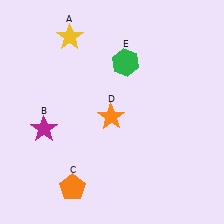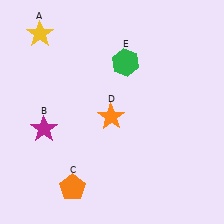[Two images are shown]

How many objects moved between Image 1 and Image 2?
1 object moved between the two images.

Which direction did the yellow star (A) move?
The yellow star (A) moved left.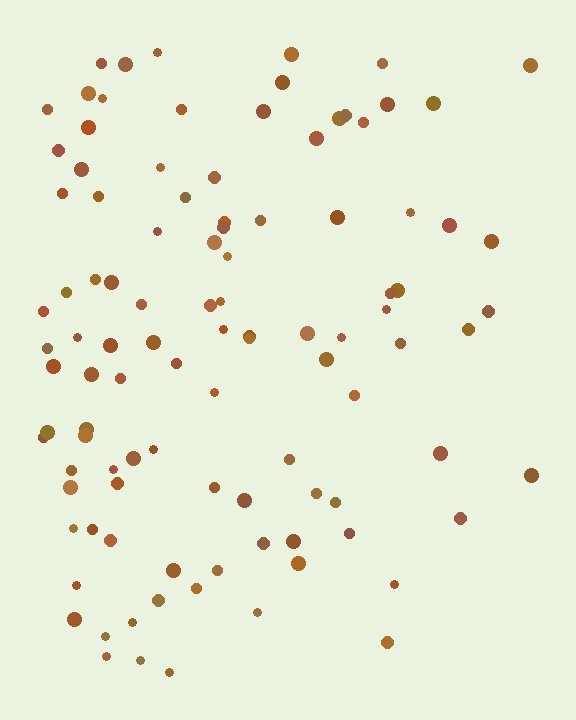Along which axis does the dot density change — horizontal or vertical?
Horizontal.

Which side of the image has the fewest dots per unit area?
The right.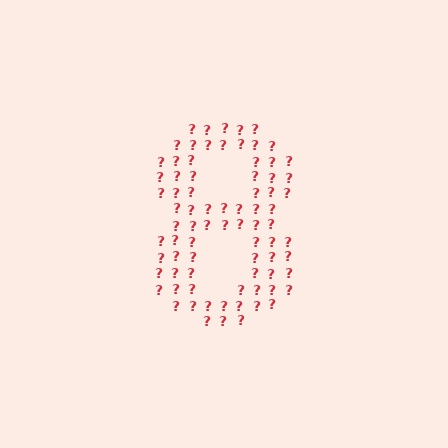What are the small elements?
The small elements are question marks.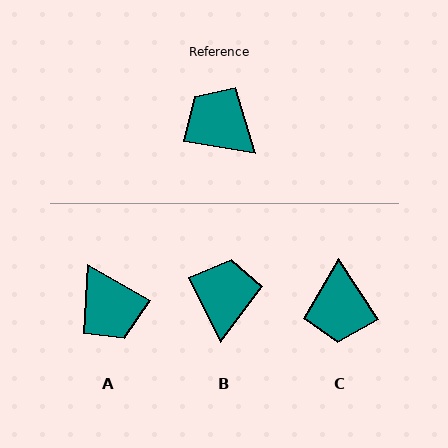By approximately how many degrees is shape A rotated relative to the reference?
Approximately 159 degrees counter-clockwise.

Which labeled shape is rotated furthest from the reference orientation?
A, about 159 degrees away.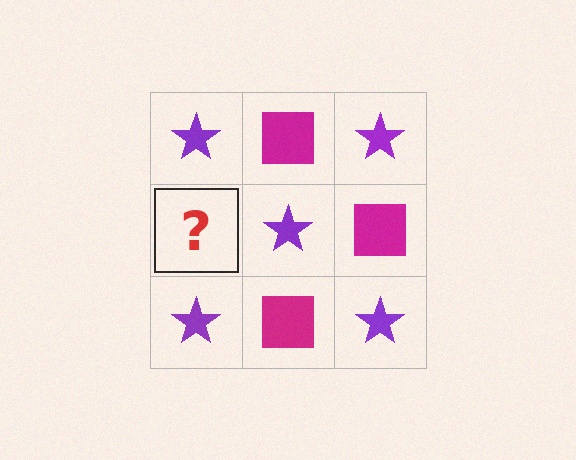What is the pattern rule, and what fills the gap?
The rule is that it alternates purple star and magenta square in a checkerboard pattern. The gap should be filled with a magenta square.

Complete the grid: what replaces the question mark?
The question mark should be replaced with a magenta square.